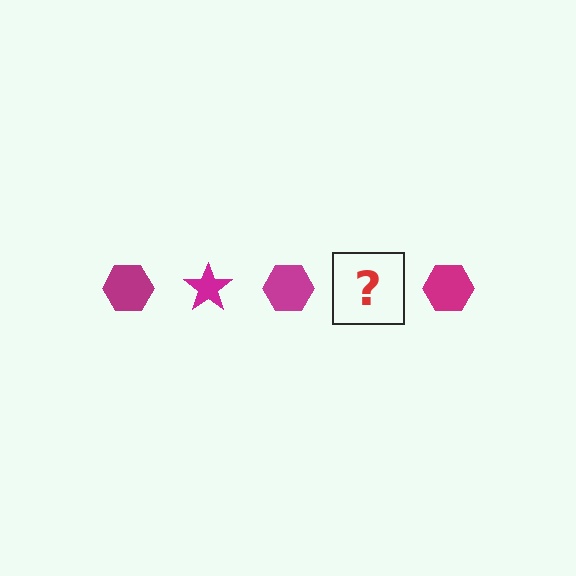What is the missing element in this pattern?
The missing element is a magenta star.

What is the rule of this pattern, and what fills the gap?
The rule is that the pattern cycles through hexagon, star shapes in magenta. The gap should be filled with a magenta star.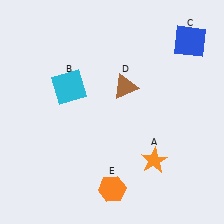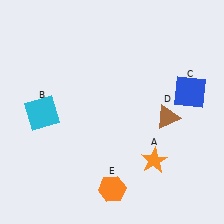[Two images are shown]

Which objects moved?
The objects that moved are: the cyan square (B), the blue square (C), the brown triangle (D).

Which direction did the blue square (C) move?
The blue square (C) moved down.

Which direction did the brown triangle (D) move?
The brown triangle (D) moved right.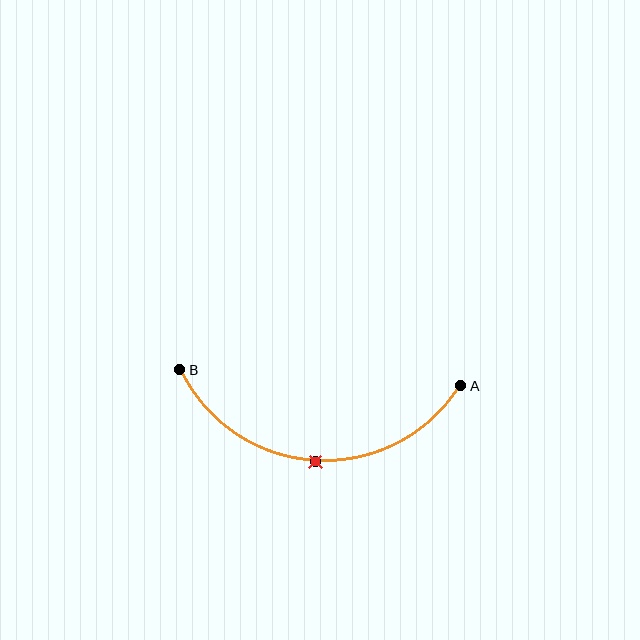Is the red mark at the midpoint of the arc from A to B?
Yes. The red mark lies on the arc at equal arc-length from both A and B — it is the arc midpoint.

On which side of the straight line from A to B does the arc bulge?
The arc bulges below the straight line connecting A and B.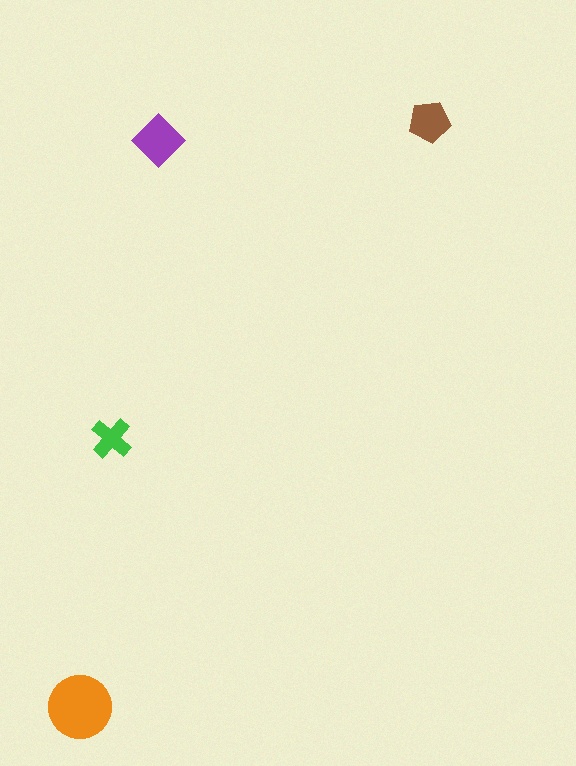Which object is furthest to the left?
The orange circle is leftmost.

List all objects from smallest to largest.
The green cross, the brown pentagon, the purple diamond, the orange circle.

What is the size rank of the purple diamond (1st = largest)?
2nd.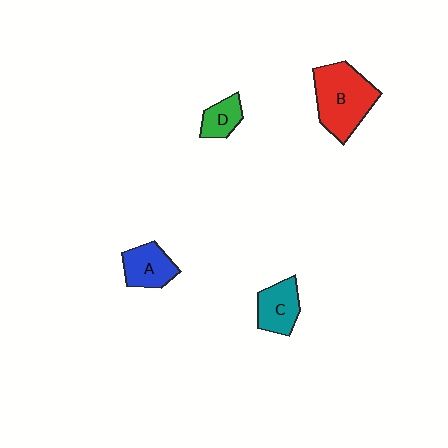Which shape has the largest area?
Shape B (red).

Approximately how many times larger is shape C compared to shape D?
Approximately 1.4 times.